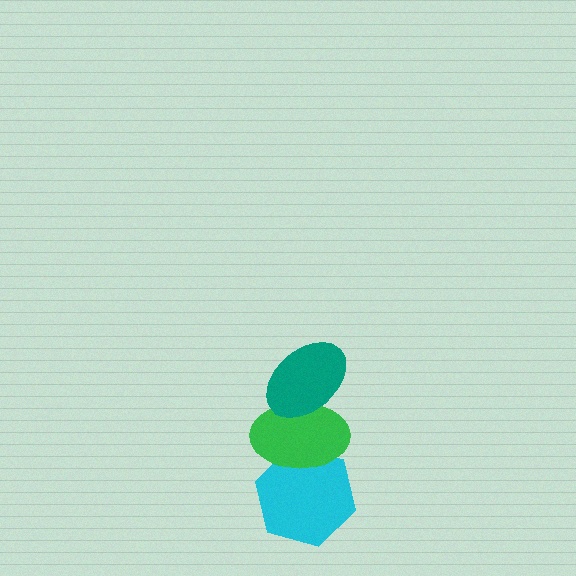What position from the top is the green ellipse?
The green ellipse is 2nd from the top.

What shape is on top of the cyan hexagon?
The green ellipse is on top of the cyan hexagon.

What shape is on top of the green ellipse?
The teal ellipse is on top of the green ellipse.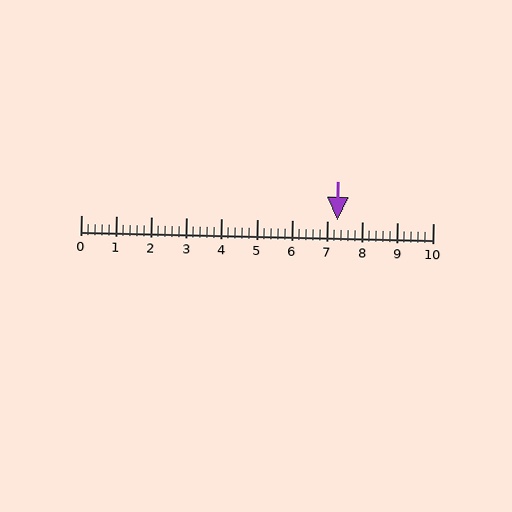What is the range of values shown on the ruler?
The ruler shows values from 0 to 10.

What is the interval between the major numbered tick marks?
The major tick marks are spaced 1 units apart.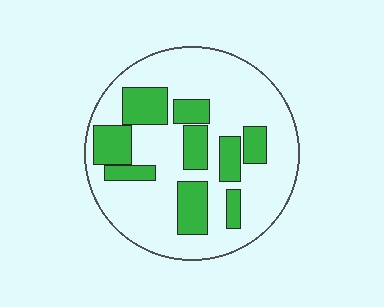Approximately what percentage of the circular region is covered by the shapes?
Approximately 30%.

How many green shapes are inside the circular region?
9.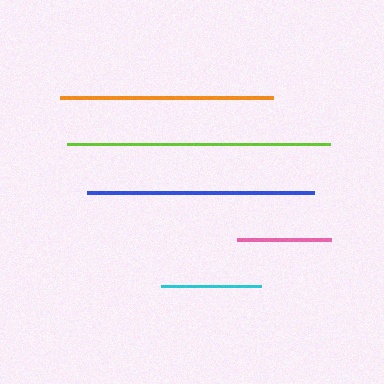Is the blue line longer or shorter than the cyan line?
The blue line is longer than the cyan line.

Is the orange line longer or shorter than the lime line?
The lime line is longer than the orange line.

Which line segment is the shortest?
The pink line is the shortest at approximately 94 pixels.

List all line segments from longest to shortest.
From longest to shortest: lime, blue, orange, cyan, pink.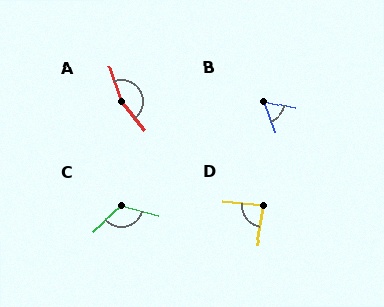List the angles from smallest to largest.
B (58°), D (85°), C (122°), A (158°).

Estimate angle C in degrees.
Approximately 122 degrees.